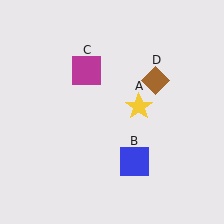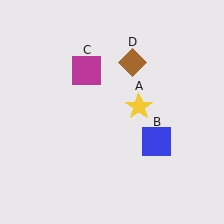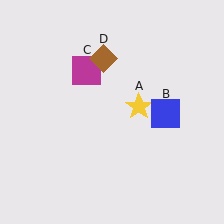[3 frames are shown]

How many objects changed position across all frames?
2 objects changed position: blue square (object B), brown diamond (object D).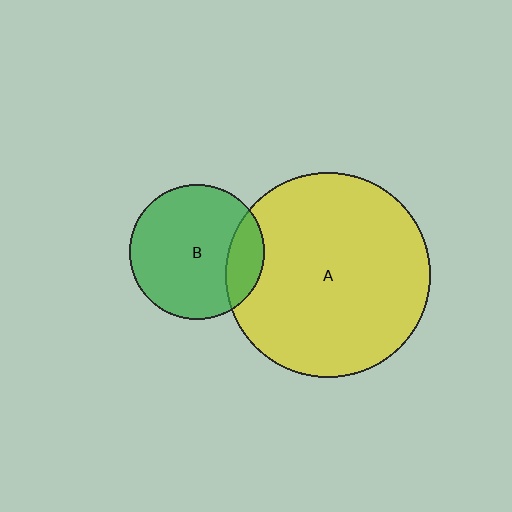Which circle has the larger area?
Circle A (yellow).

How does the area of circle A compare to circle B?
Approximately 2.3 times.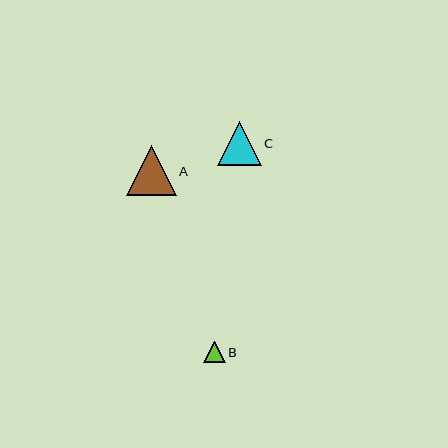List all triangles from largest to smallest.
From largest to smallest: A, C, B.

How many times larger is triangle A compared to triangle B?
Triangle A is approximately 2.3 times the size of triangle B.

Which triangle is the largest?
Triangle A is the largest with a size of approximately 50 pixels.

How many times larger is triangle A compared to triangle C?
Triangle A is approximately 1.1 times the size of triangle C.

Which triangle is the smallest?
Triangle B is the smallest with a size of approximately 22 pixels.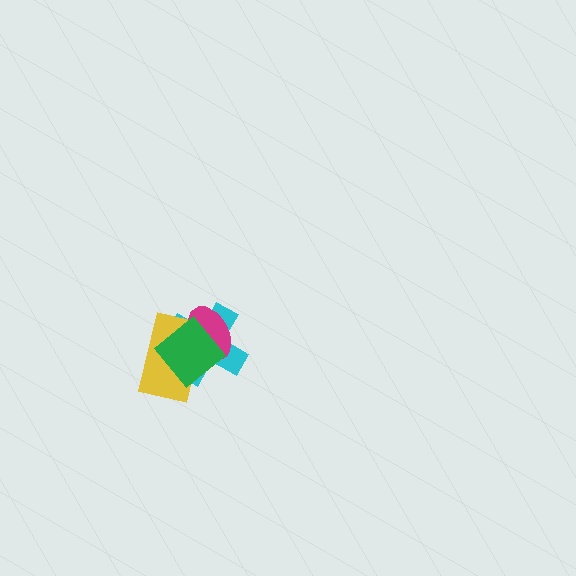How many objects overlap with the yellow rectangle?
3 objects overlap with the yellow rectangle.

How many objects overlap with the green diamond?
3 objects overlap with the green diamond.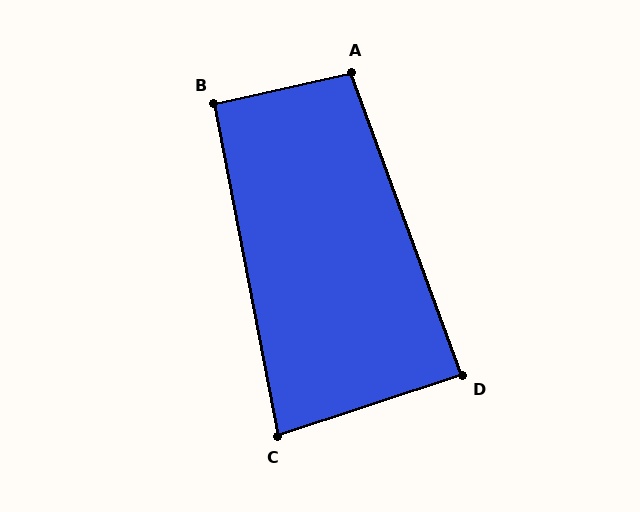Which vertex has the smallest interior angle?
C, at approximately 82 degrees.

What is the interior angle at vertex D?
Approximately 88 degrees (approximately right).